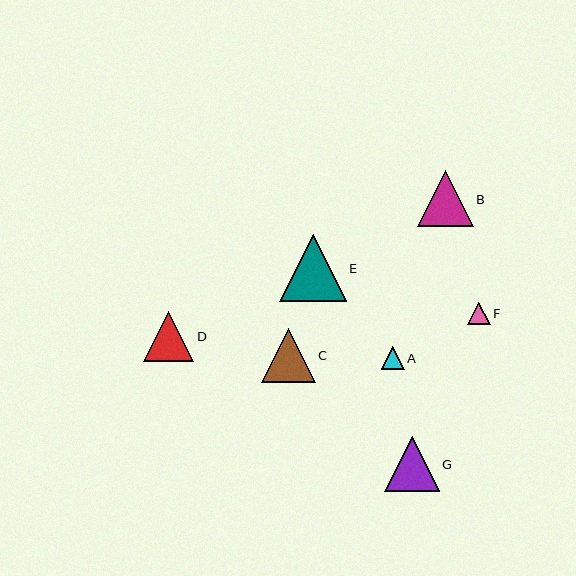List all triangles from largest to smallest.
From largest to smallest: E, B, G, C, D, A, F.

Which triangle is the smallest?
Triangle F is the smallest with a size of approximately 23 pixels.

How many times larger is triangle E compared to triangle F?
Triangle E is approximately 2.9 times the size of triangle F.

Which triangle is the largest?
Triangle E is the largest with a size of approximately 67 pixels.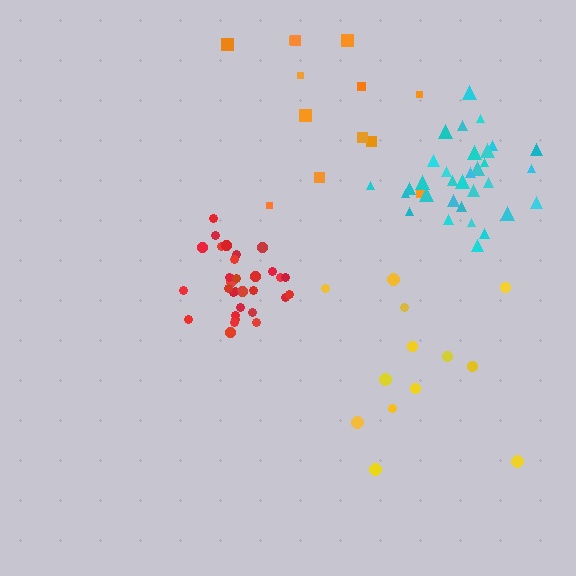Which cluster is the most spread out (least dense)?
Yellow.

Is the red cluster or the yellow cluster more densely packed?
Red.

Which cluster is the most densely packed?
Red.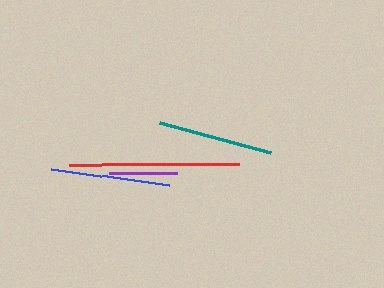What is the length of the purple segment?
The purple segment is approximately 68 pixels long.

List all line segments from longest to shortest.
From longest to shortest: red, blue, teal, purple.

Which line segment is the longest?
The red line is the longest at approximately 171 pixels.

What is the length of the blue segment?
The blue segment is approximately 119 pixels long.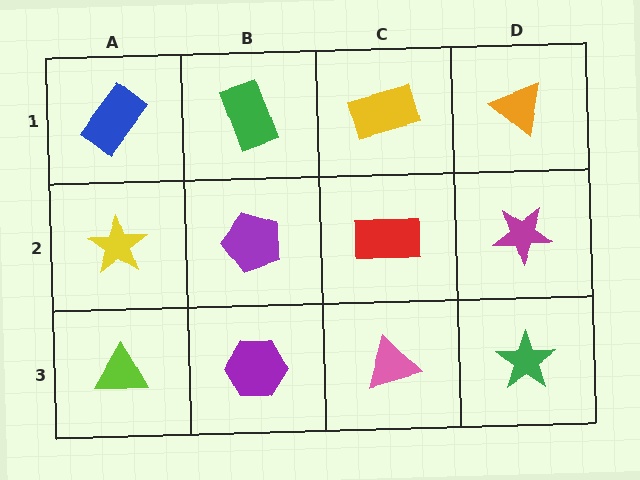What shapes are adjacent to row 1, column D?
A magenta star (row 2, column D), a yellow rectangle (row 1, column C).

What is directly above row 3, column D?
A magenta star.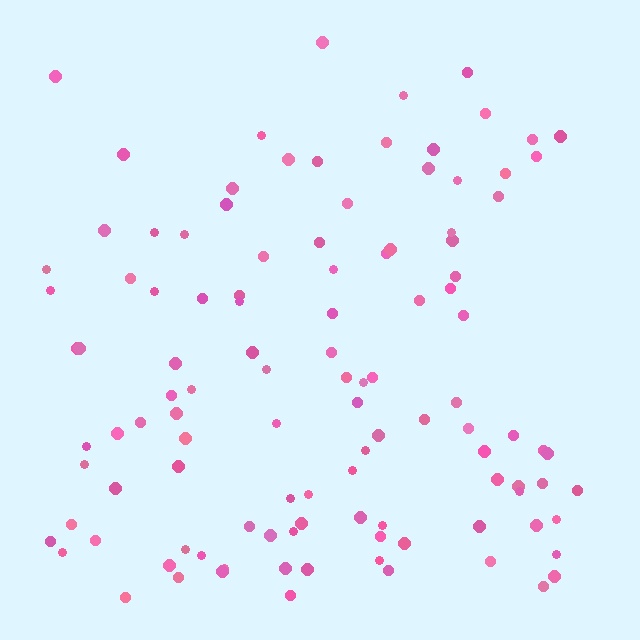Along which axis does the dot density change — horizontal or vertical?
Vertical.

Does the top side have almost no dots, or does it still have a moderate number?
Still a moderate number, just noticeably fewer than the bottom.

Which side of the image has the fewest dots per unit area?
The top.